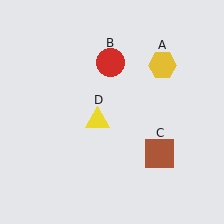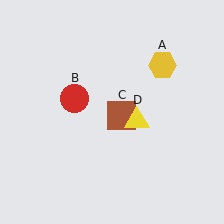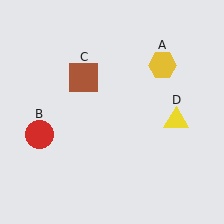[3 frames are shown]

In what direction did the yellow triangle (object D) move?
The yellow triangle (object D) moved right.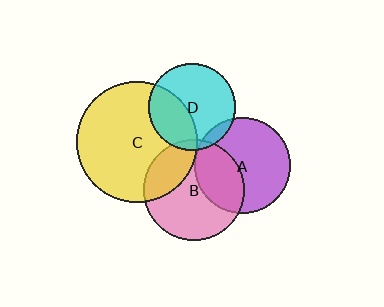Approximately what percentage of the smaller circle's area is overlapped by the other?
Approximately 35%.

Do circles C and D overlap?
Yes.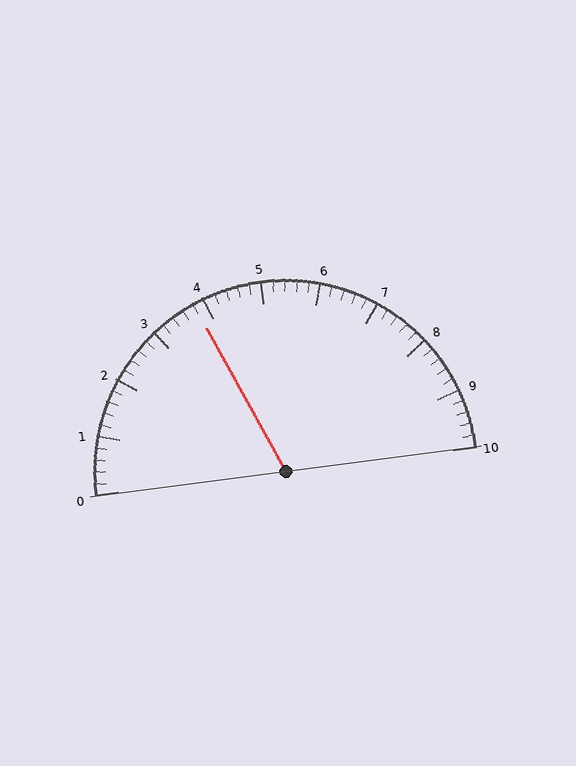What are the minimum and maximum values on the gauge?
The gauge ranges from 0 to 10.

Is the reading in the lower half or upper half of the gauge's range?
The reading is in the lower half of the range (0 to 10).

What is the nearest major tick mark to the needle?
The nearest major tick mark is 4.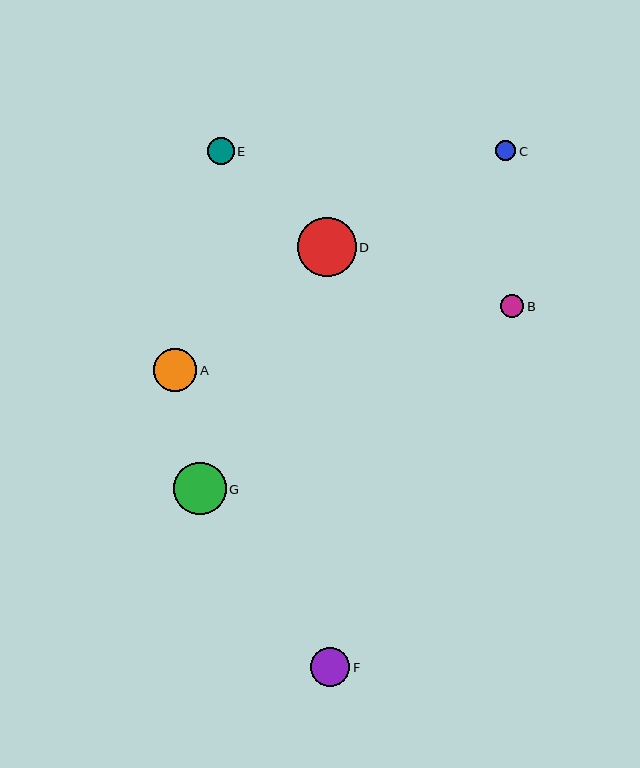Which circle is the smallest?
Circle C is the smallest with a size of approximately 20 pixels.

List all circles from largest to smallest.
From largest to smallest: D, G, A, F, E, B, C.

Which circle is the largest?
Circle D is the largest with a size of approximately 58 pixels.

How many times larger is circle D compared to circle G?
Circle D is approximately 1.1 times the size of circle G.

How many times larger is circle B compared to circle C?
Circle B is approximately 1.2 times the size of circle C.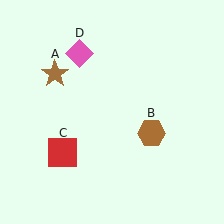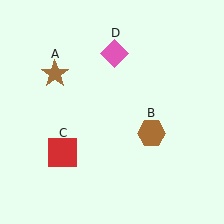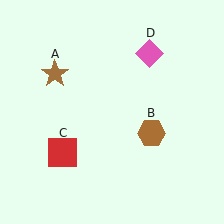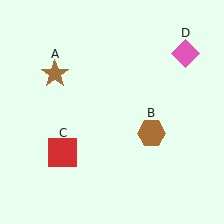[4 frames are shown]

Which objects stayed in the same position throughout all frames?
Brown star (object A) and brown hexagon (object B) and red square (object C) remained stationary.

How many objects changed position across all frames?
1 object changed position: pink diamond (object D).